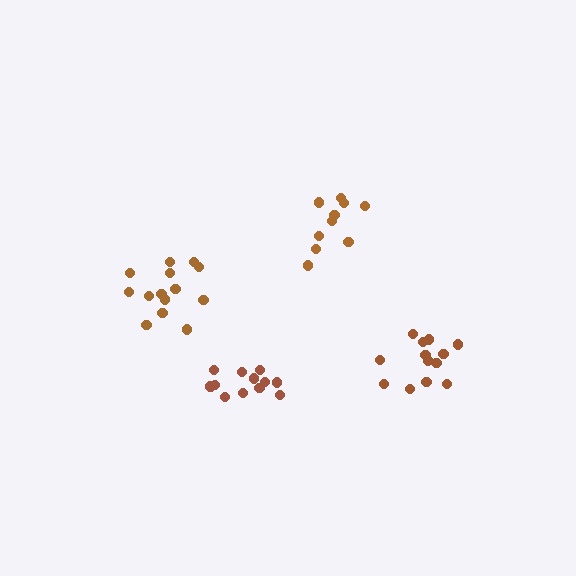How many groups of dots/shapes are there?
There are 4 groups.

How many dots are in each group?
Group 1: 13 dots, Group 2: 12 dots, Group 3: 14 dots, Group 4: 10 dots (49 total).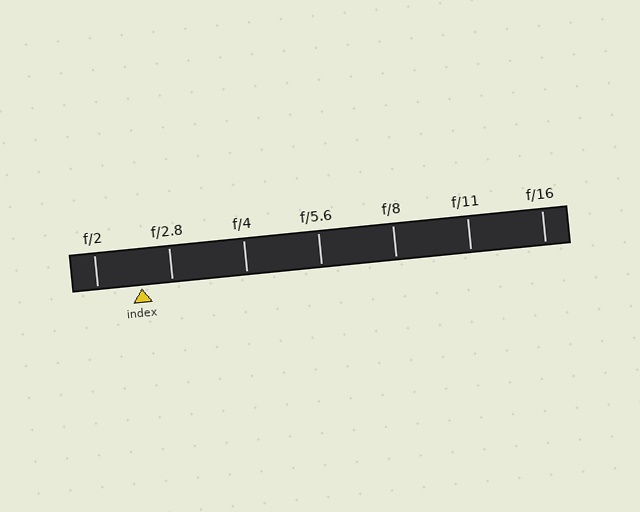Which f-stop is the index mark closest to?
The index mark is closest to f/2.8.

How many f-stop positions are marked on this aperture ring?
There are 7 f-stop positions marked.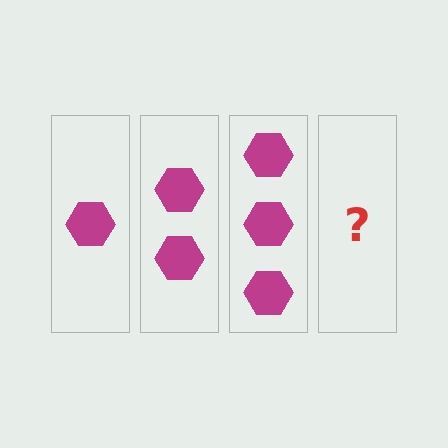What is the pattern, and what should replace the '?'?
The pattern is that each step adds one more hexagon. The '?' should be 4 hexagons.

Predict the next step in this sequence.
The next step is 4 hexagons.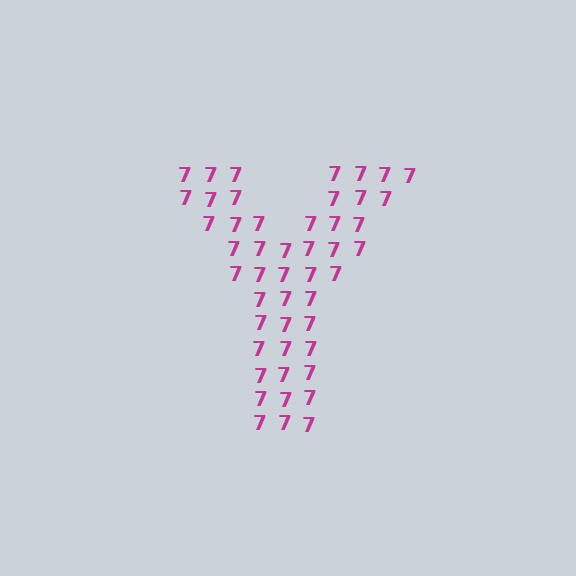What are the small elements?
The small elements are digit 7's.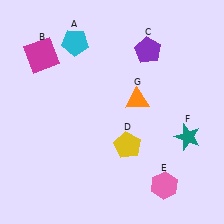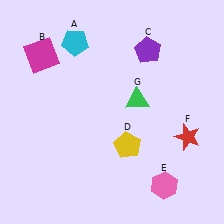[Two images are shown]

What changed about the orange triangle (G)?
In Image 1, G is orange. In Image 2, it changed to green.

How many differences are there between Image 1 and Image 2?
There are 2 differences between the two images.